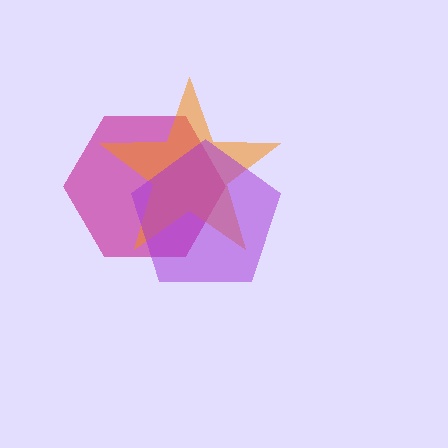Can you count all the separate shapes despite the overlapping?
Yes, there are 3 separate shapes.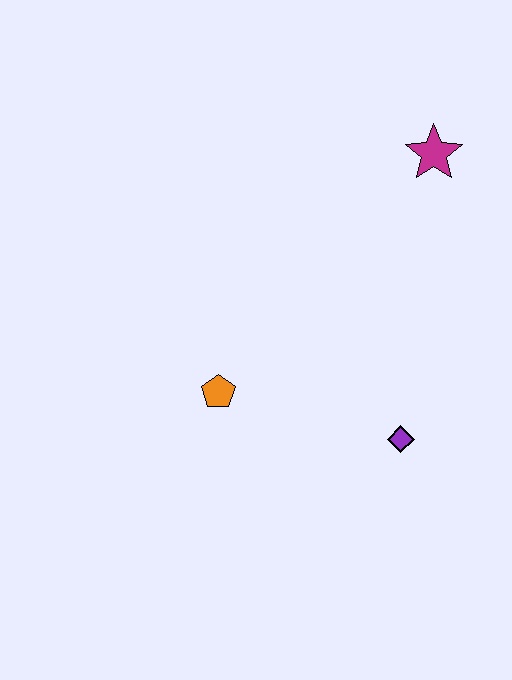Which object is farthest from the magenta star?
The orange pentagon is farthest from the magenta star.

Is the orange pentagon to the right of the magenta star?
No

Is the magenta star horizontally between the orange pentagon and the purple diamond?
No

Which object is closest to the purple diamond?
The orange pentagon is closest to the purple diamond.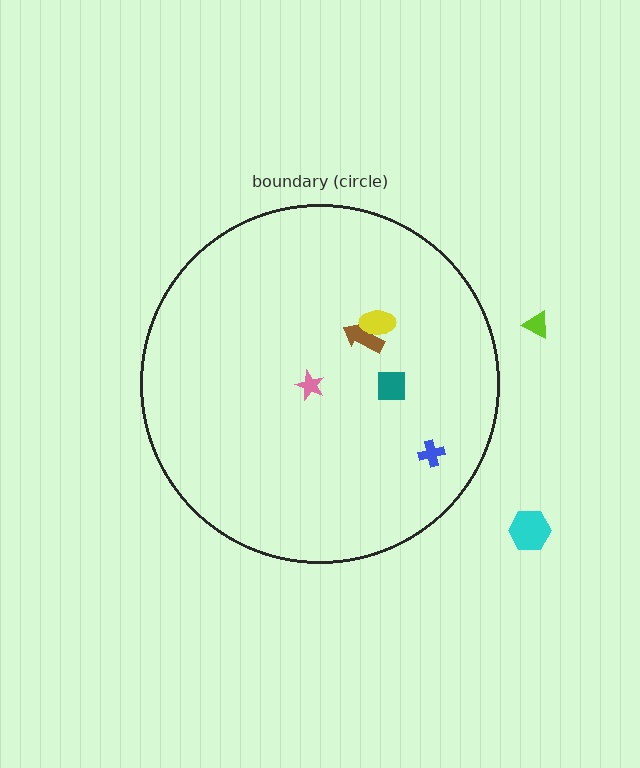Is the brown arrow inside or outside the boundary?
Inside.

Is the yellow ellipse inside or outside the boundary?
Inside.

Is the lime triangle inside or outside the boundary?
Outside.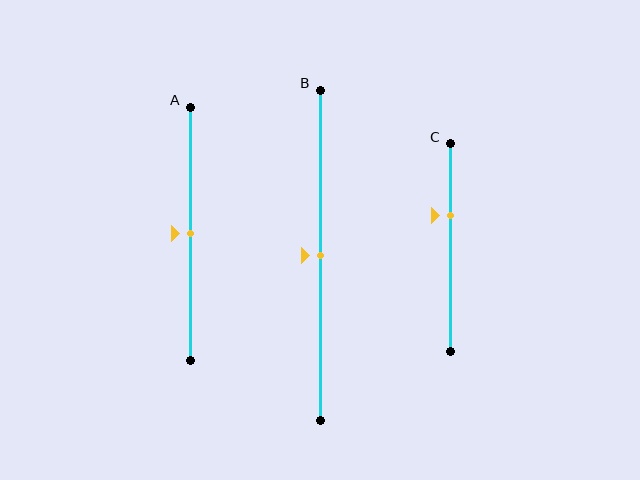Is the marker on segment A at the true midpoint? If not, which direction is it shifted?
Yes, the marker on segment A is at the true midpoint.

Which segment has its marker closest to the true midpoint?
Segment A has its marker closest to the true midpoint.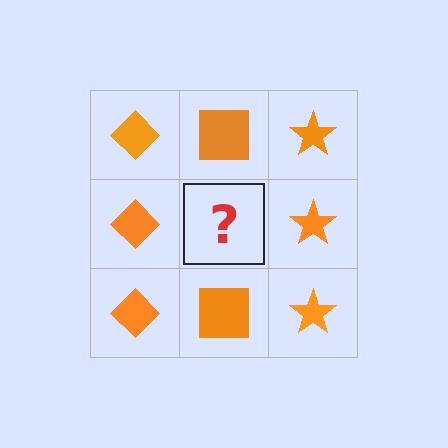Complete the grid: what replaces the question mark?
The question mark should be replaced with an orange square.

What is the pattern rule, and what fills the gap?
The rule is that each column has a consistent shape. The gap should be filled with an orange square.